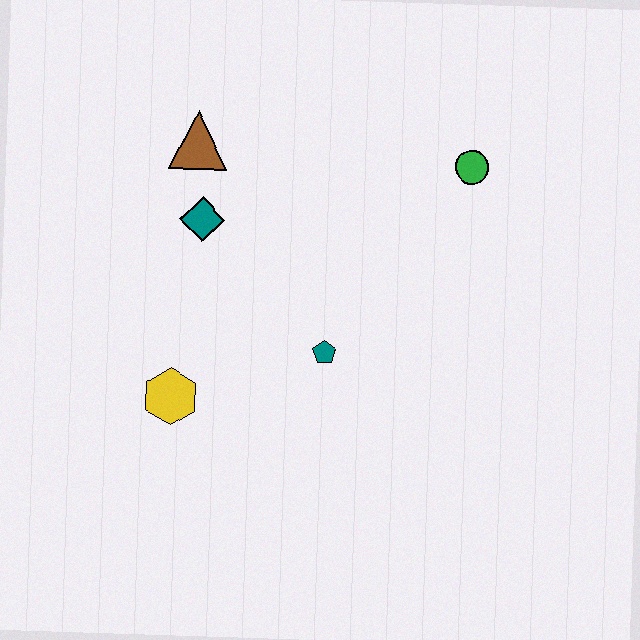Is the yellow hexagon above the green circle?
No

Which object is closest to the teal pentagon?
The yellow hexagon is closest to the teal pentagon.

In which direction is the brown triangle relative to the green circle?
The brown triangle is to the left of the green circle.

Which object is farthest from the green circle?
The yellow hexagon is farthest from the green circle.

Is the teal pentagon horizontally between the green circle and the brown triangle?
Yes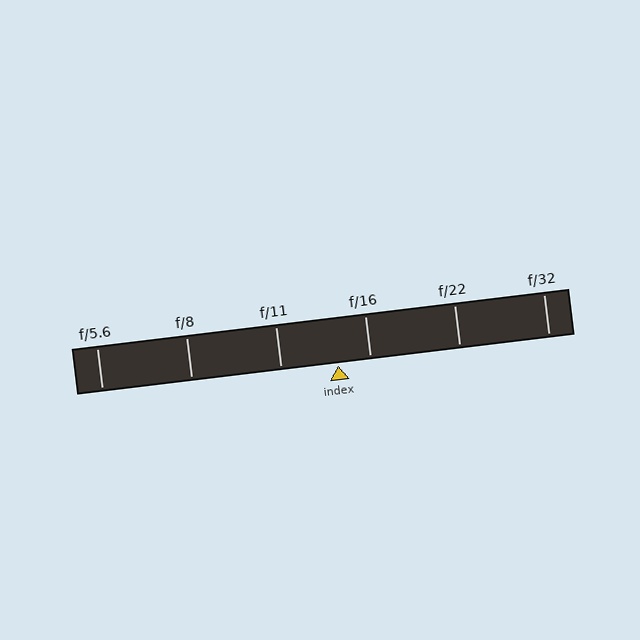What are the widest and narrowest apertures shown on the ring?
The widest aperture shown is f/5.6 and the narrowest is f/32.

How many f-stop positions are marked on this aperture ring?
There are 6 f-stop positions marked.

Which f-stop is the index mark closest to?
The index mark is closest to f/16.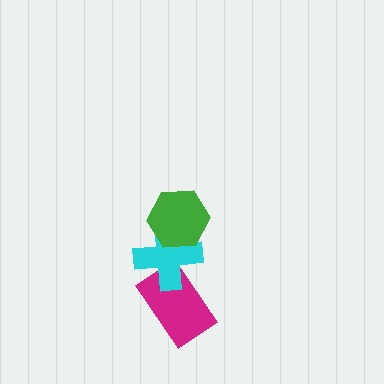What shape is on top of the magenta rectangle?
The cyan cross is on top of the magenta rectangle.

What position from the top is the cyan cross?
The cyan cross is 2nd from the top.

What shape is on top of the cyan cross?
The green hexagon is on top of the cyan cross.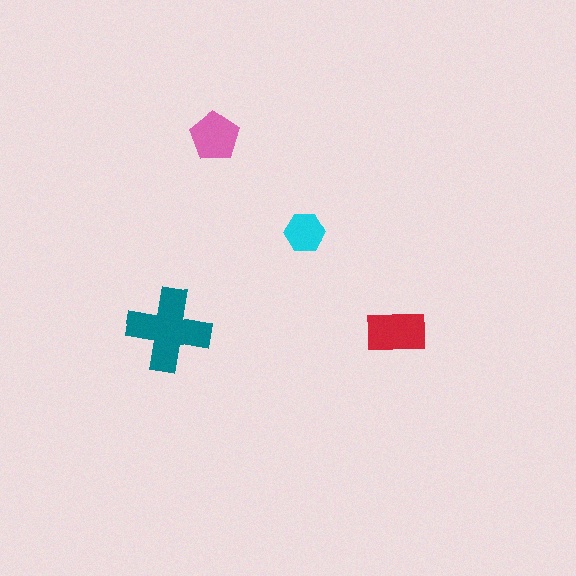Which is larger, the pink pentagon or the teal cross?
The teal cross.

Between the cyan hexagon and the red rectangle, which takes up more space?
The red rectangle.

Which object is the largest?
The teal cross.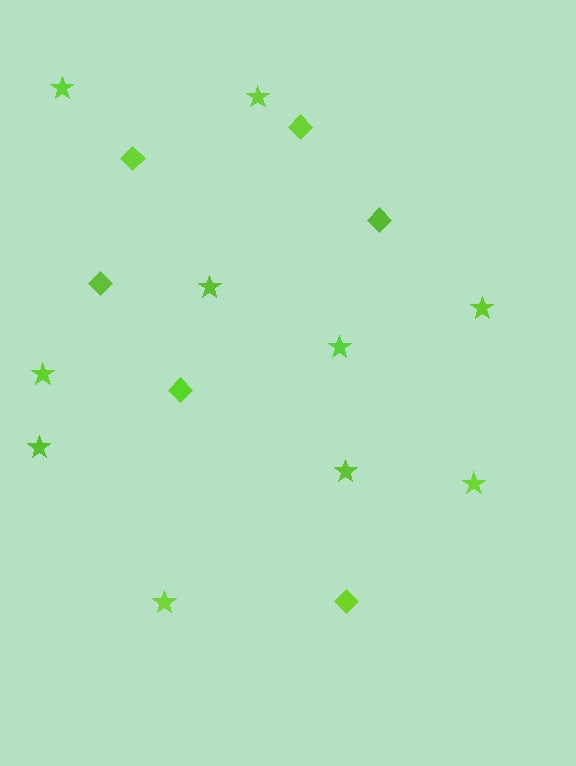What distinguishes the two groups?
There are 2 groups: one group of stars (10) and one group of diamonds (6).